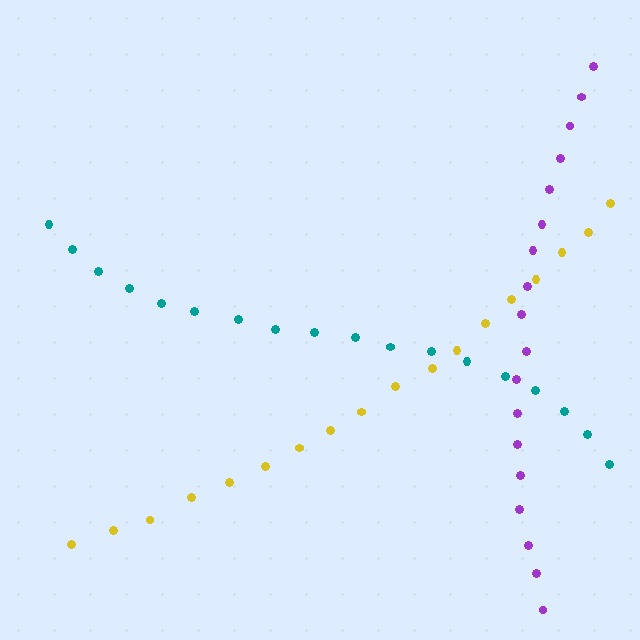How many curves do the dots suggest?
There are 3 distinct paths.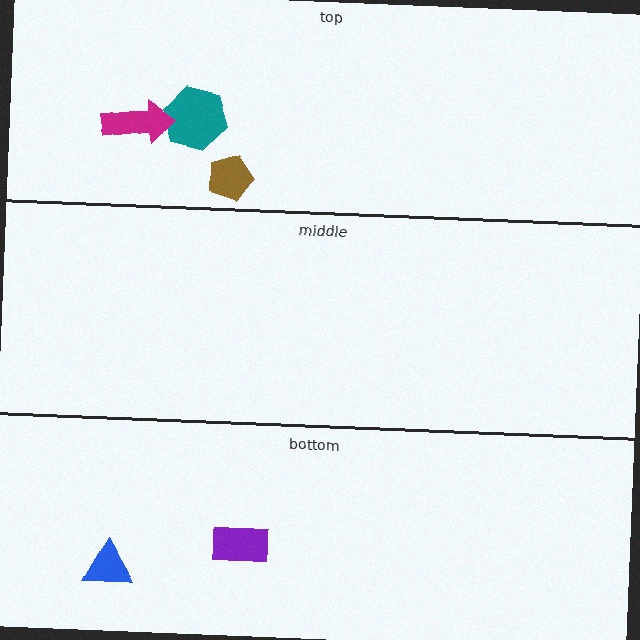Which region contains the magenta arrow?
The top region.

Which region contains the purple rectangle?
The bottom region.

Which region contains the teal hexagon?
The top region.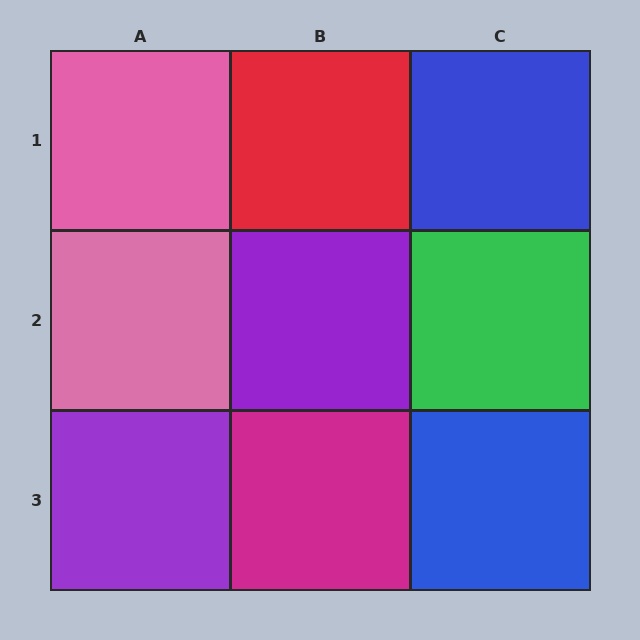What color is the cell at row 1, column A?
Pink.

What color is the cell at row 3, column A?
Purple.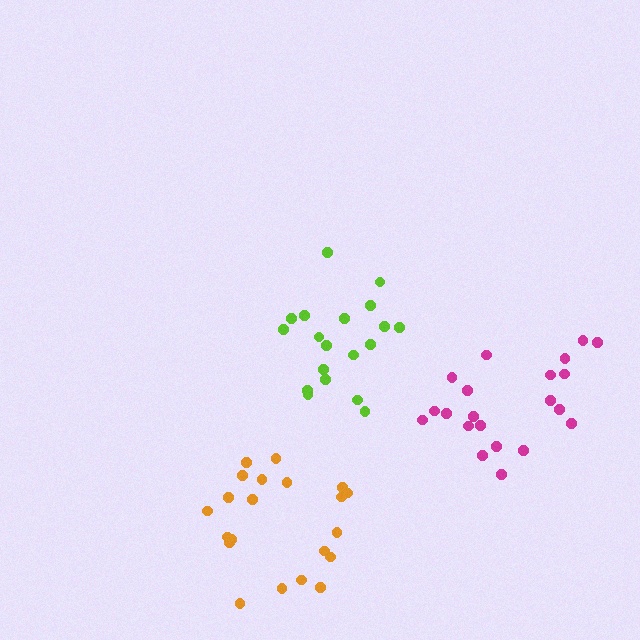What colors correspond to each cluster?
The clusters are colored: magenta, lime, orange.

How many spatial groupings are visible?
There are 3 spatial groupings.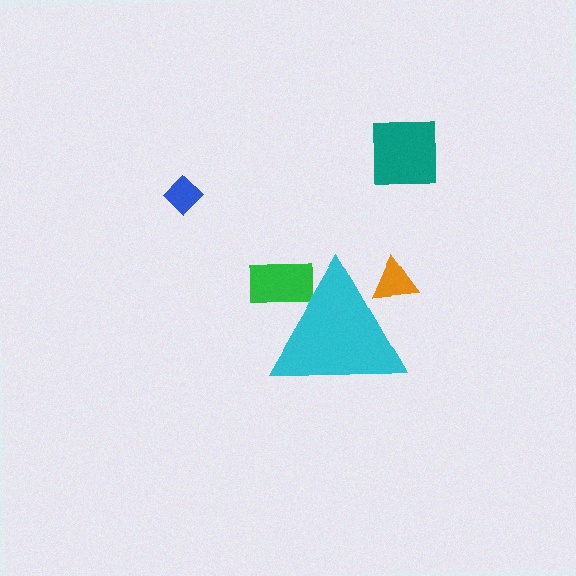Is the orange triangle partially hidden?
Yes, the orange triangle is partially hidden behind the cyan triangle.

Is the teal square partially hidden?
No, the teal square is fully visible.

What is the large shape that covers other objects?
A cyan triangle.